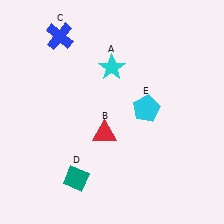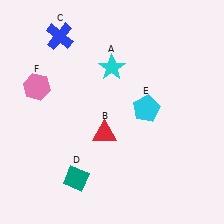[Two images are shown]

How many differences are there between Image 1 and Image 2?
There is 1 difference between the two images.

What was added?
A pink hexagon (F) was added in Image 2.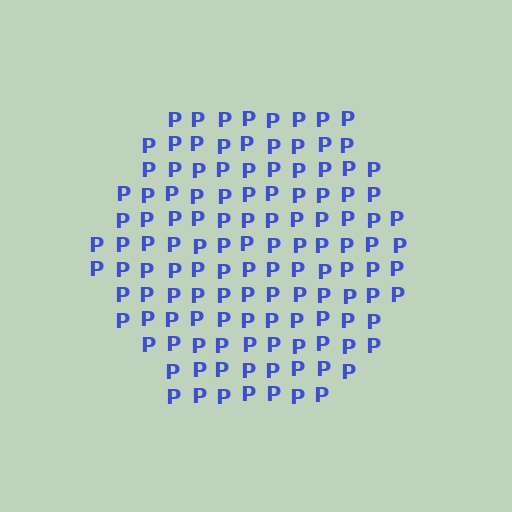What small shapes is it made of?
It is made of small letter P's.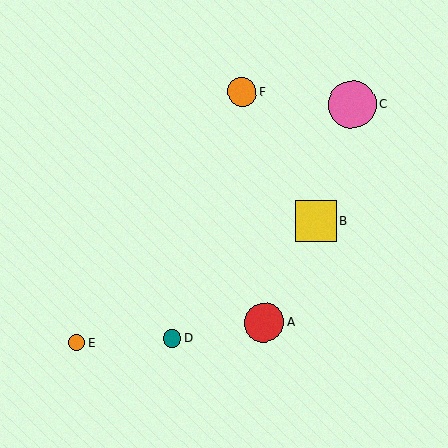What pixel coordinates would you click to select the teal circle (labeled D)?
Click at (172, 338) to select the teal circle D.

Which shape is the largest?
The pink circle (labeled C) is the largest.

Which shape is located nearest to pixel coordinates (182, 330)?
The teal circle (labeled D) at (172, 338) is nearest to that location.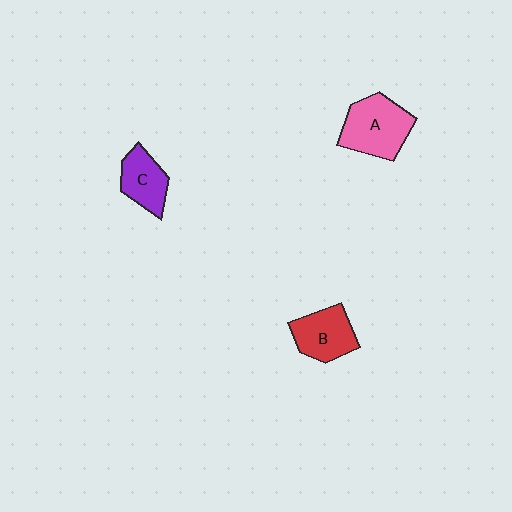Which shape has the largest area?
Shape A (pink).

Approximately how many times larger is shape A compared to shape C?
Approximately 1.5 times.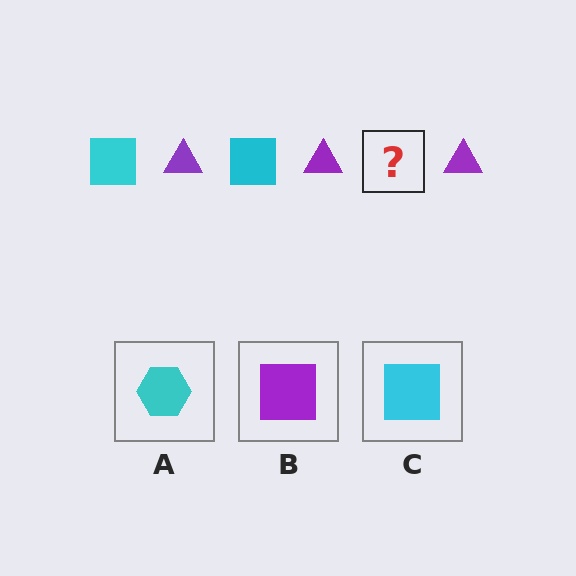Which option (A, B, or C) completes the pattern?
C.